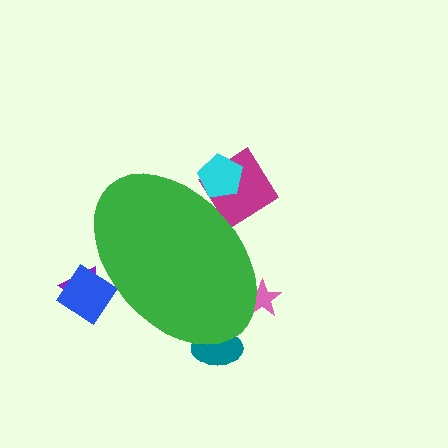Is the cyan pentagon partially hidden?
Yes, the cyan pentagon is partially hidden behind the green ellipse.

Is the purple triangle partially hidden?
Yes, the purple triangle is partially hidden behind the green ellipse.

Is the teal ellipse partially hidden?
Yes, the teal ellipse is partially hidden behind the green ellipse.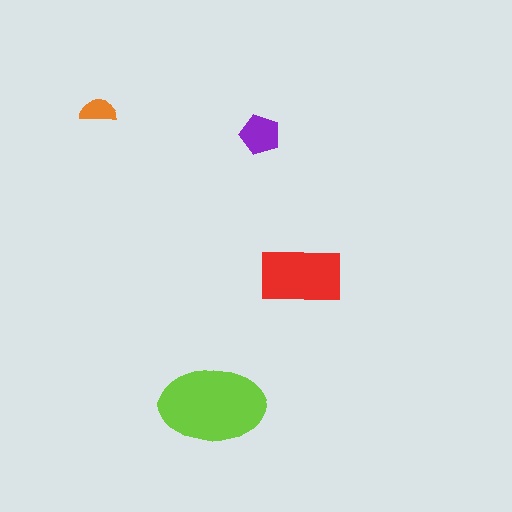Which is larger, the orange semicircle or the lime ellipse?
The lime ellipse.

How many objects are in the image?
There are 4 objects in the image.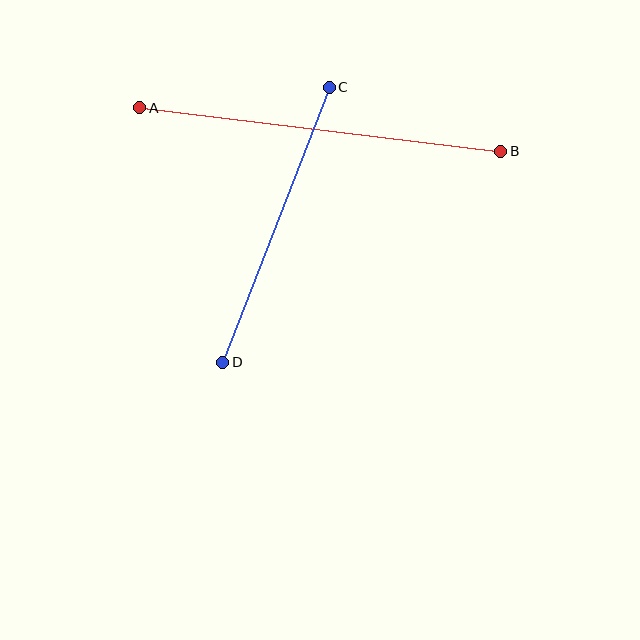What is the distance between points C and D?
The distance is approximately 295 pixels.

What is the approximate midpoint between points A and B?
The midpoint is at approximately (320, 129) pixels.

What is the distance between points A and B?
The distance is approximately 364 pixels.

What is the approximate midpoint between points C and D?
The midpoint is at approximately (276, 225) pixels.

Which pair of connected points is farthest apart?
Points A and B are farthest apart.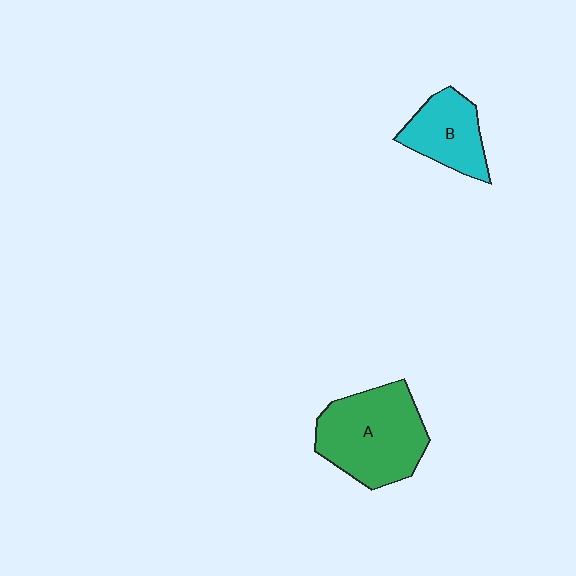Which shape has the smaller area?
Shape B (cyan).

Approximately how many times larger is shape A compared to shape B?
Approximately 1.7 times.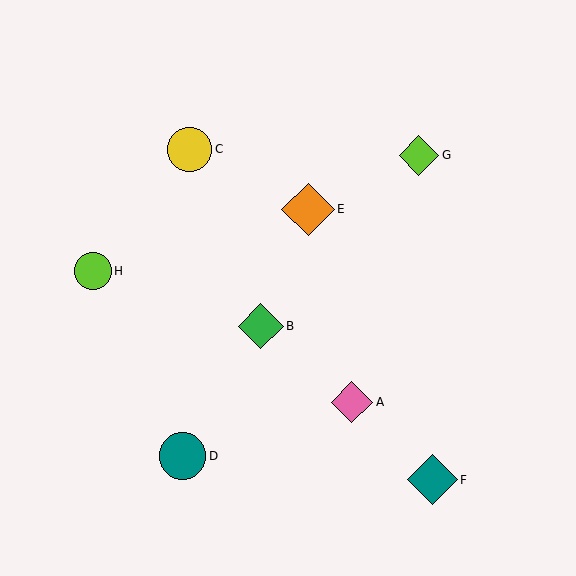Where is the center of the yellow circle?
The center of the yellow circle is at (189, 149).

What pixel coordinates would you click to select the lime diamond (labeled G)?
Click at (419, 155) to select the lime diamond G.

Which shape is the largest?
The orange diamond (labeled E) is the largest.